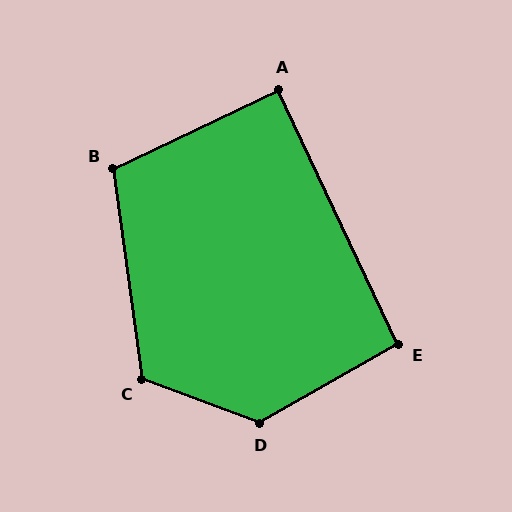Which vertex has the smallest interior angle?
A, at approximately 90 degrees.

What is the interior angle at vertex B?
Approximately 108 degrees (obtuse).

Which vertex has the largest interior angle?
D, at approximately 129 degrees.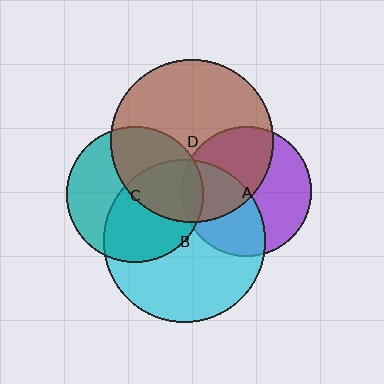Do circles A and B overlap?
Yes.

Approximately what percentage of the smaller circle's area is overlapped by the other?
Approximately 45%.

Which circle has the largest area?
Circle D (brown).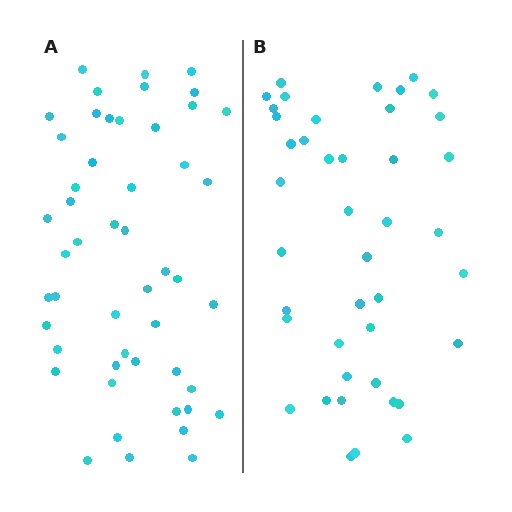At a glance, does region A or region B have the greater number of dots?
Region A (the left region) has more dots.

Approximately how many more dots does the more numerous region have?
Region A has roughly 8 or so more dots than region B.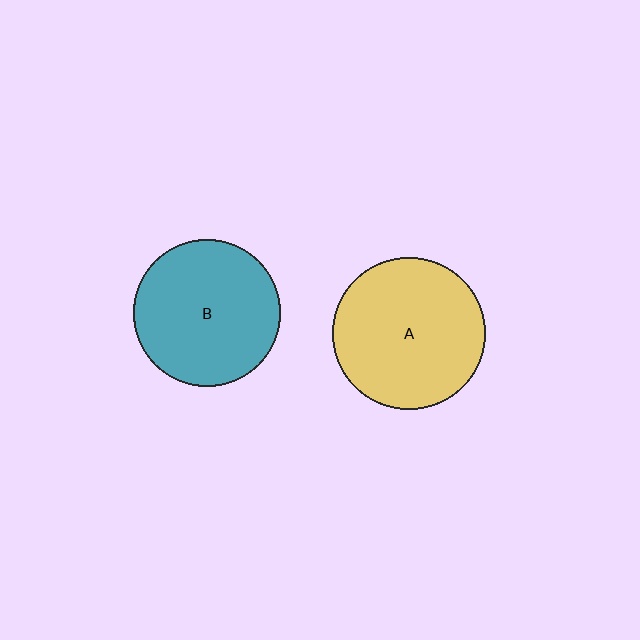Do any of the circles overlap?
No, none of the circles overlap.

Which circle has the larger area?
Circle A (yellow).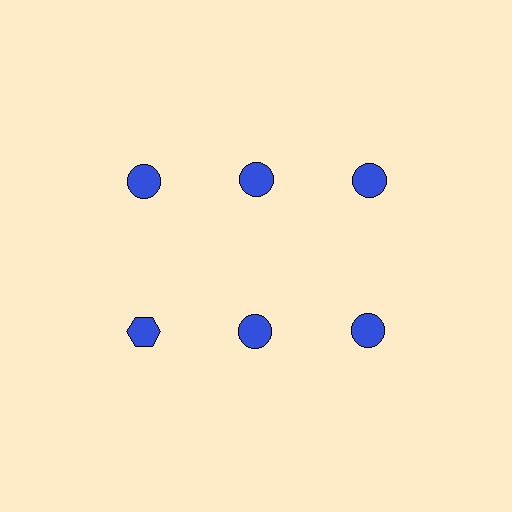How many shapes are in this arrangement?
There are 6 shapes arranged in a grid pattern.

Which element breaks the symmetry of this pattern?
The blue hexagon in the second row, leftmost column breaks the symmetry. All other shapes are blue circles.